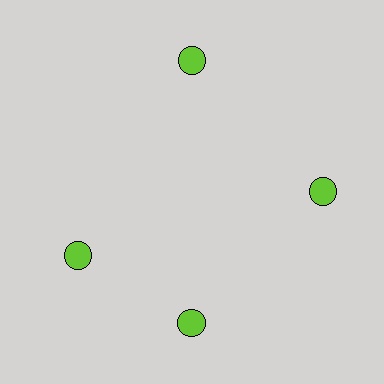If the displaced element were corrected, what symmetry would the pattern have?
It would have 4-fold rotational symmetry — the pattern would map onto itself every 90 degrees.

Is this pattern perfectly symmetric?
No. The 4 lime circles are arranged in a ring, but one element near the 9 o'clock position is rotated out of alignment along the ring, breaking the 4-fold rotational symmetry.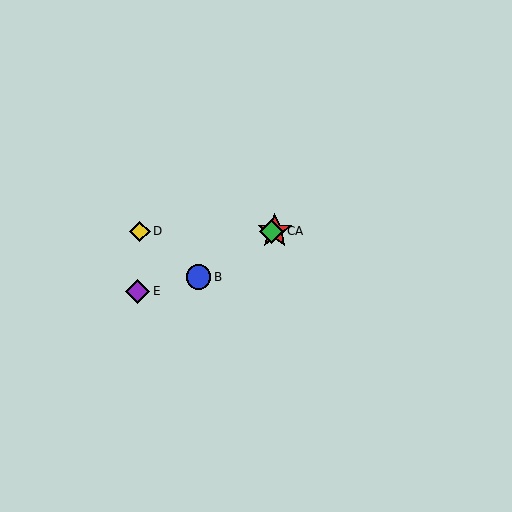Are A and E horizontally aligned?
No, A is at y≈231 and E is at y≈291.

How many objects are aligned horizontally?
3 objects (A, C, D) are aligned horizontally.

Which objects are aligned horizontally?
Objects A, C, D are aligned horizontally.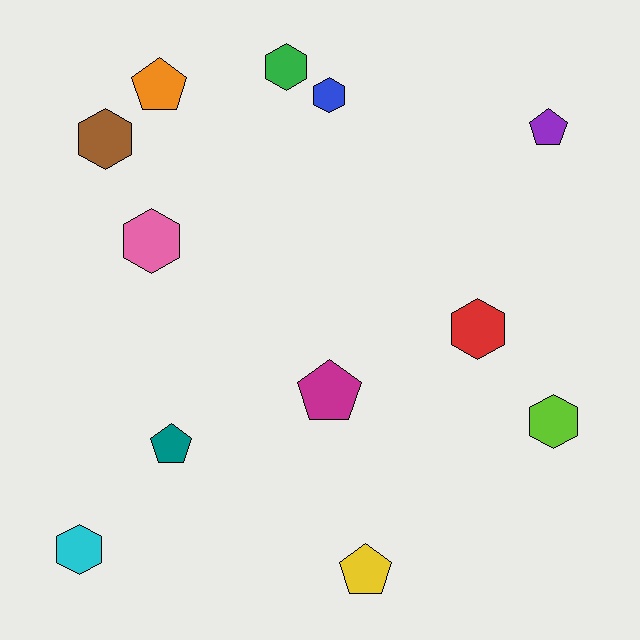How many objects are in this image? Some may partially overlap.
There are 12 objects.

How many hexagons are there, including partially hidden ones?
There are 7 hexagons.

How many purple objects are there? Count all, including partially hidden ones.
There is 1 purple object.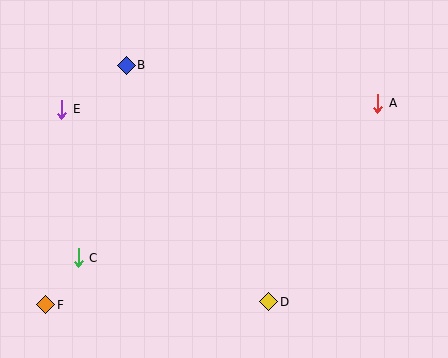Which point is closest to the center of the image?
Point D at (269, 302) is closest to the center.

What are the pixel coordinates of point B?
Point B is at (126, 65).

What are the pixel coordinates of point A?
Point A is at (378, 103).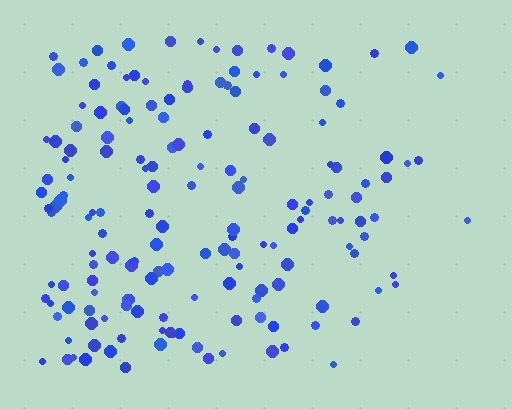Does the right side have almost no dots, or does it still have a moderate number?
Still a moderate number, just noticeably fewer than the left.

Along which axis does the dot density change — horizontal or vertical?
Horizontal.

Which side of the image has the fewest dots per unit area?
The right.